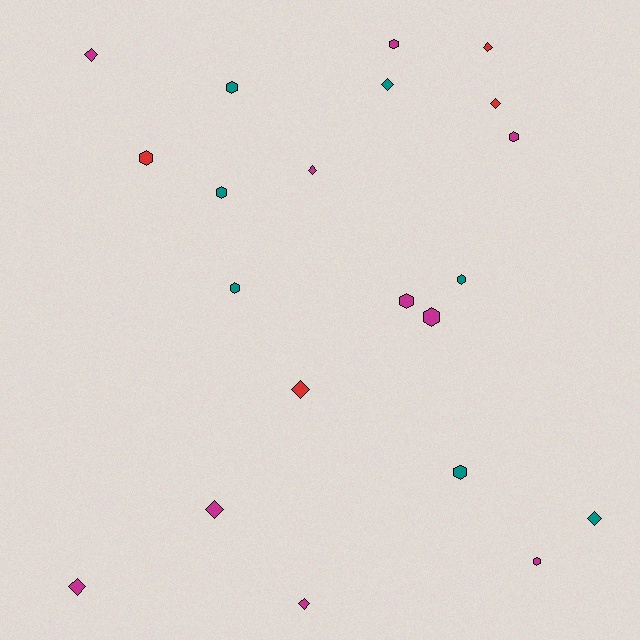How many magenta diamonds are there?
There are 5 magenta diamonds.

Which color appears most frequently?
Magenta, with 10 objects.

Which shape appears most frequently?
Hexagon, with 11 objects.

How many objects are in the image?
There are 21 objects.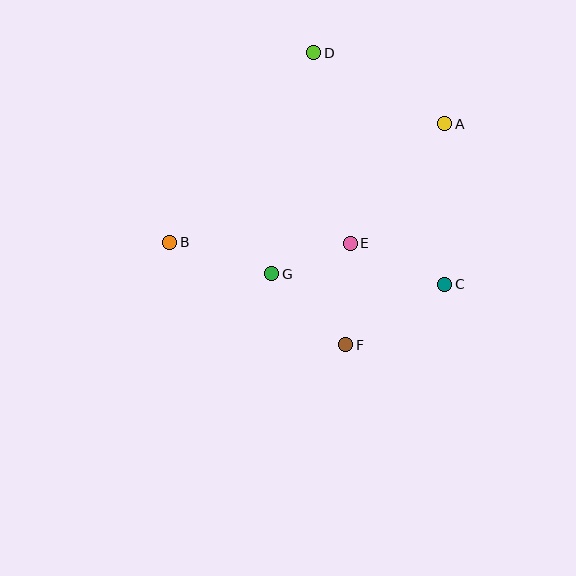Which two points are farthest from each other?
Points A and B are farthest from each other.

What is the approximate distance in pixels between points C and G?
The distance between C and G is approximately 173 pixels.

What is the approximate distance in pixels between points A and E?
The distance between A and E is approximately 152 pixels.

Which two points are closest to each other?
Points E and G are closest to each other.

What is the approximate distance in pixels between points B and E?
The distance between B and E is approximately 180 pixels.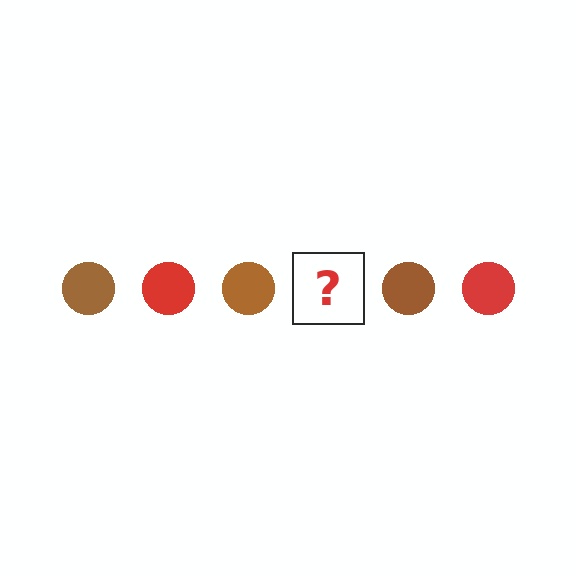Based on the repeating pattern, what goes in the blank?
The blank should be a red circle.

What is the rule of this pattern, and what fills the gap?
The rule is that the pattern cycles through brown, red circles. The gap should be filled with a red circle.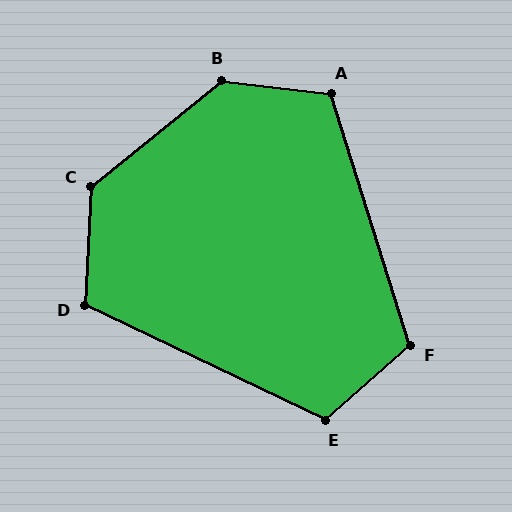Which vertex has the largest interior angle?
B, at approximately 134 degrees.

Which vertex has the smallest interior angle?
D, at approximately 112 degrees.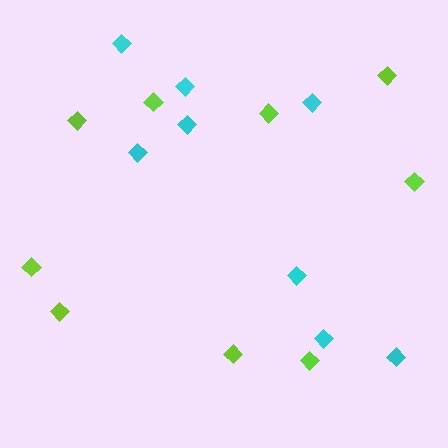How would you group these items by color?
There are 2 groups: one group of lime diamonds (9) and one group of cyan diamonds (8).